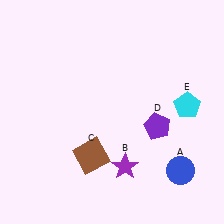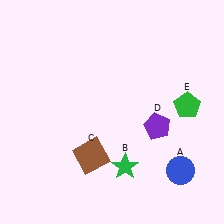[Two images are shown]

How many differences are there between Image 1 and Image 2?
There are 2 differences between the two images.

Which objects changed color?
B changed from purple to green. E changed from cyan to green.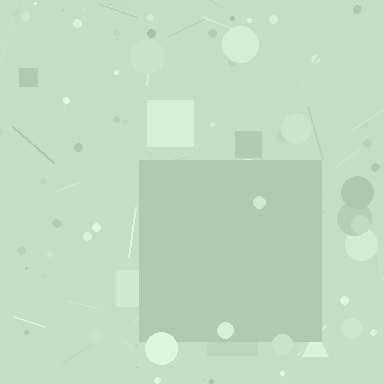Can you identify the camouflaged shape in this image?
The camouflaged shape is a square.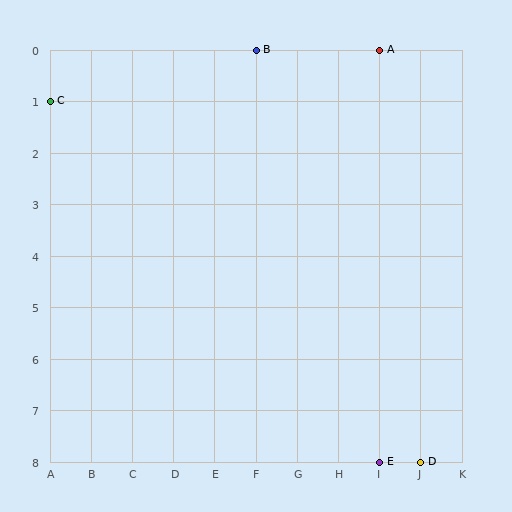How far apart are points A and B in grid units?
Points A and B are 3 columns apart.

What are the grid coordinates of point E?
Point E is at grid coordinates (I, 8).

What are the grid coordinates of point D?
Point D is at grid coordinates (J, 8).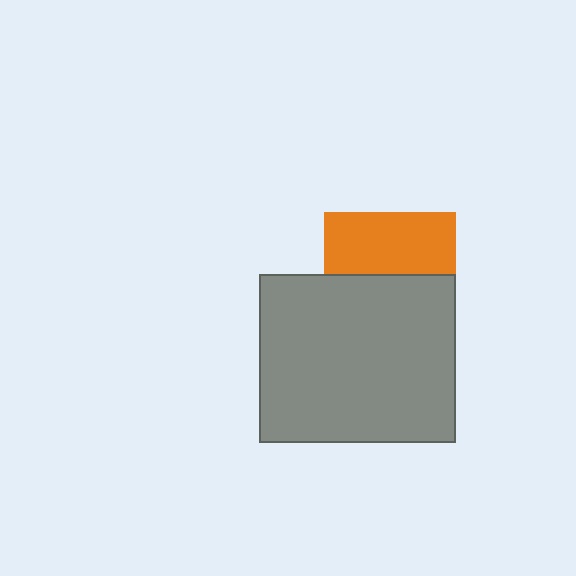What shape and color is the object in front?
The object in front is a gray rectangle.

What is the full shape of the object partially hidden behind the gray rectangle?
The partially hidden object is an orange square.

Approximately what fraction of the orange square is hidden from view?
Roughly 53% of the orange square is hidden behind the gray rectangle.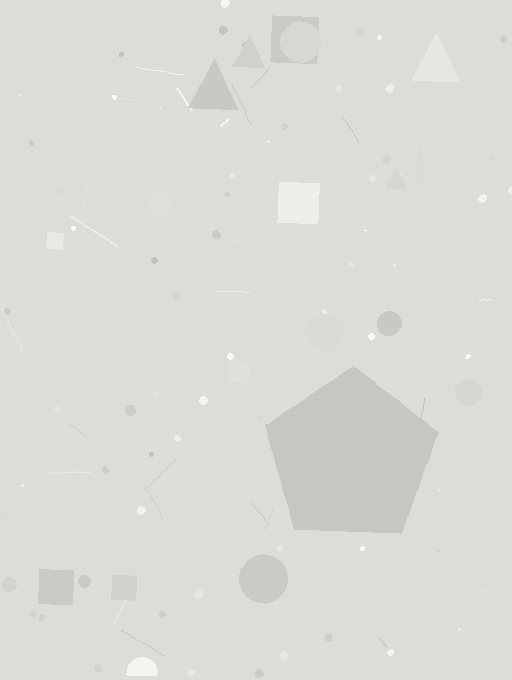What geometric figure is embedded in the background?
A pentagon is embedded in the background.